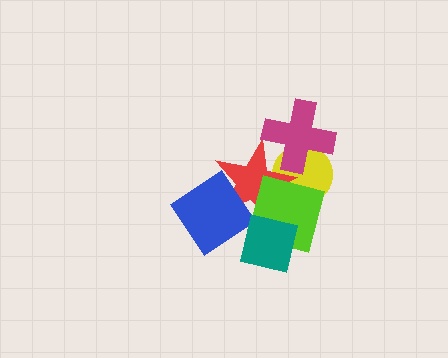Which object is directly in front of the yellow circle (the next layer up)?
The red star is directly in front of the yellow circle.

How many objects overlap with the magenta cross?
2 objects overlap with the magenta cross.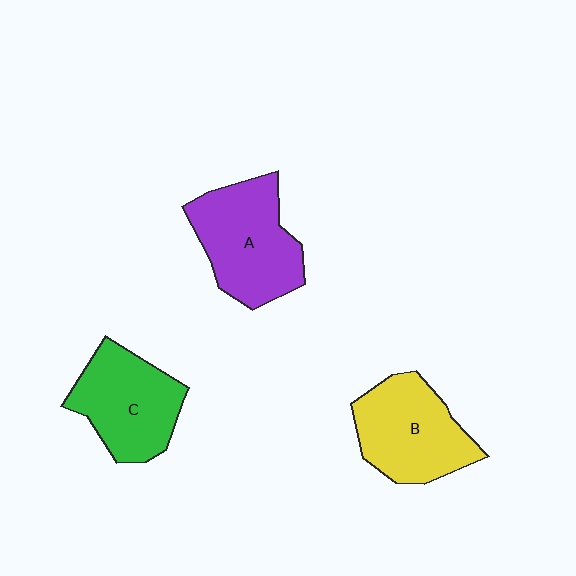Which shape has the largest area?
Shape A (purple).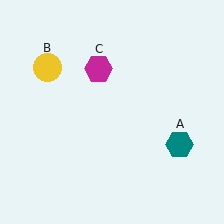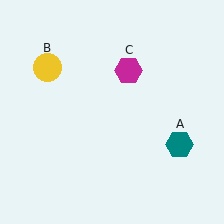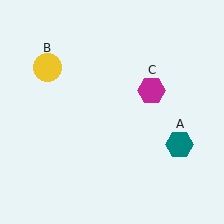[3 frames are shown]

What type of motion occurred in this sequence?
The magenta hexagon (object C) rotated clockwise around the center of the scene.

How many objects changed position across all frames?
1 object changed position: magenta hexagon (object C).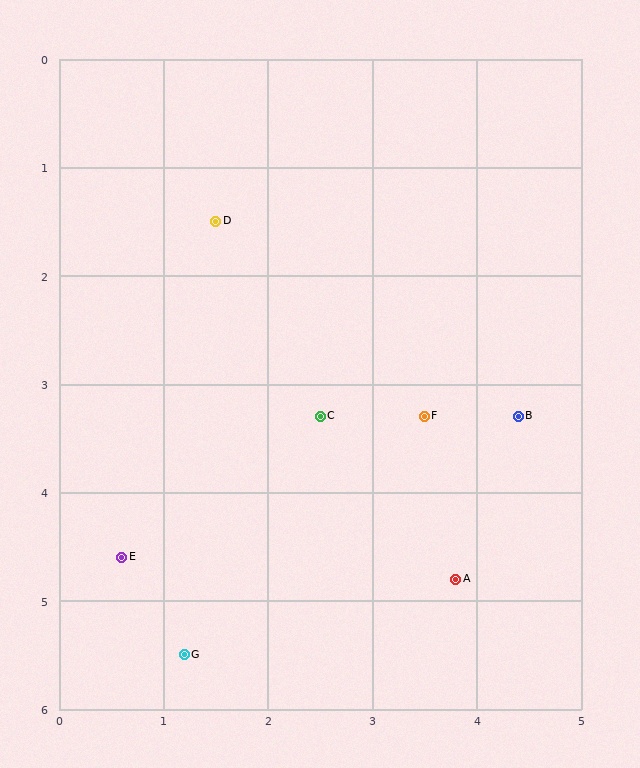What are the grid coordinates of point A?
Point A is at approximately (3.8, 4.8).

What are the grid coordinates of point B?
Point B is at approximately (4.4, 3.3).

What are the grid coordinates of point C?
Point C is at approximately (2.5, 3.3).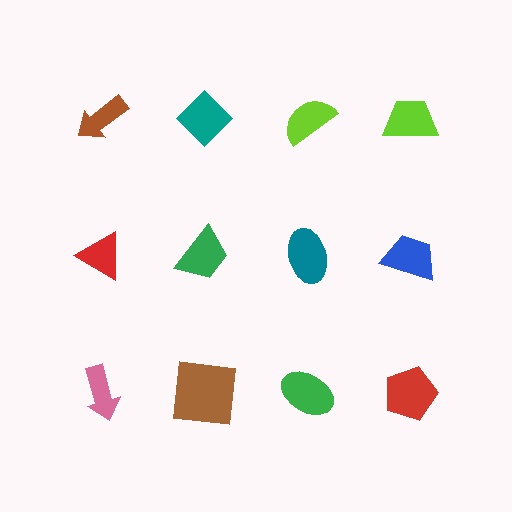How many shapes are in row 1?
4 shapes.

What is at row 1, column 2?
A teal diamond.